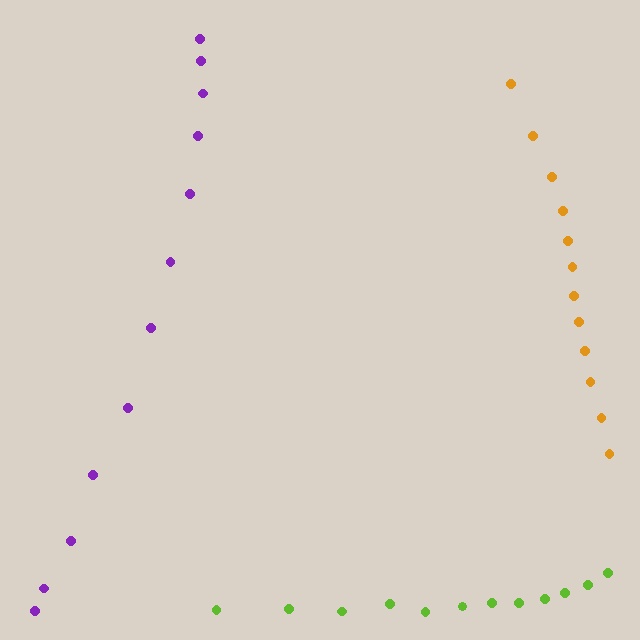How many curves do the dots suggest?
There are 3 distinct paths.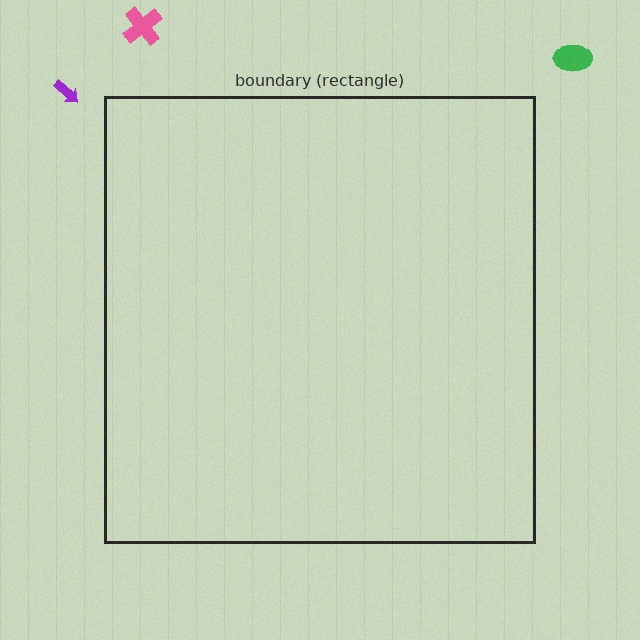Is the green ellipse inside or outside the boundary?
Outside.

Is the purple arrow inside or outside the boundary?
Outside.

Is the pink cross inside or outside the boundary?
Outside.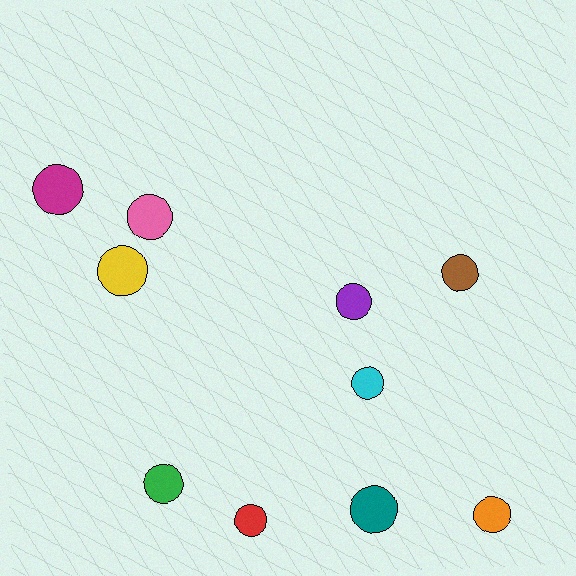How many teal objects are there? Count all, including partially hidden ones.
There is 1 teal object.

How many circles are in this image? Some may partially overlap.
There are 10 circles.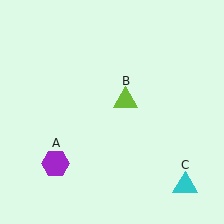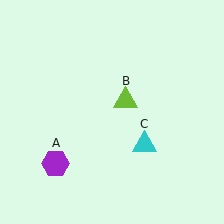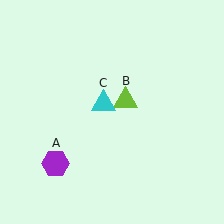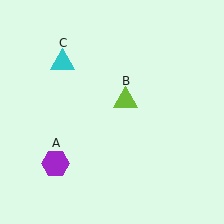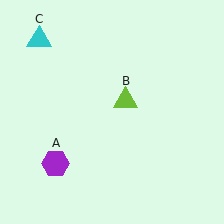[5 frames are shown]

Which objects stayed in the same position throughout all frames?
Purple hexagon (object A) and lime triangle (object B) remained stationary.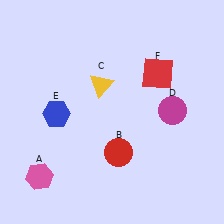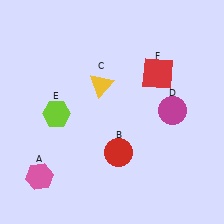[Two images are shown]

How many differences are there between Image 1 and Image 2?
There is 1 difference between the two images.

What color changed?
The hexagon (E) changed from blue in Image 1 to lime in Image 2.